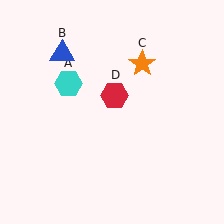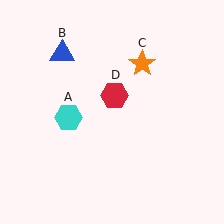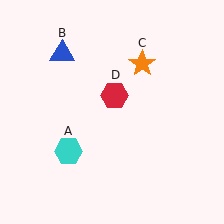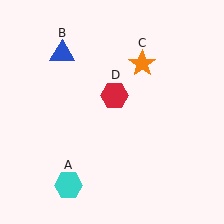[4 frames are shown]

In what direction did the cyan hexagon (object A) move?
The cyan hexagon (object A) moved down.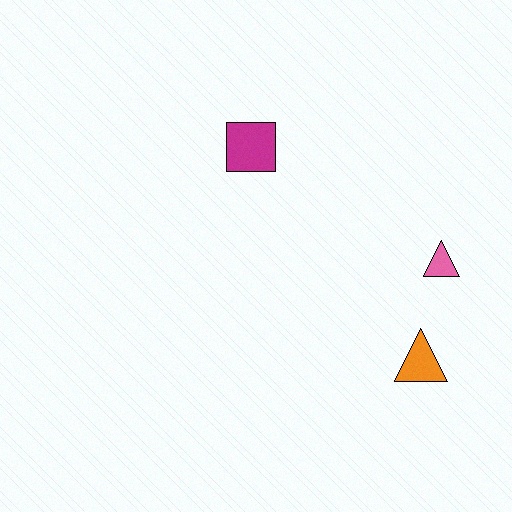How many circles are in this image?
There are no circles.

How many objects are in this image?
There are 3 objects.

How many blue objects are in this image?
There are no blue objects.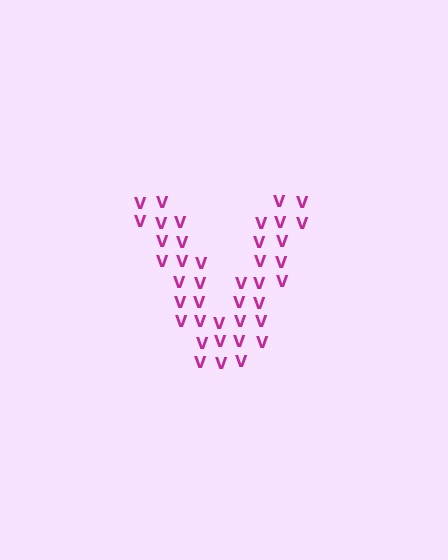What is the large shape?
The large shape is the letter V.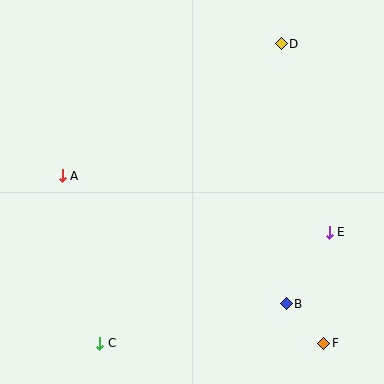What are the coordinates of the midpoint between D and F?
The midpoint between D and F is at (303, 193).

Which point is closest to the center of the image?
Point A at (62, 176) is closest to the center.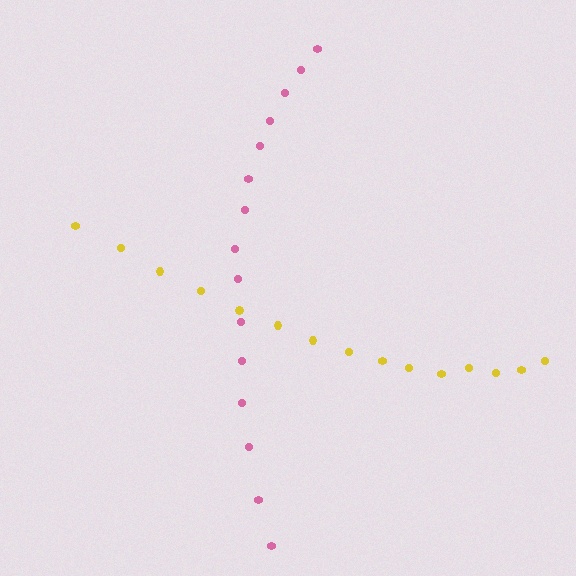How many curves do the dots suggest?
There are 2 distinct paths.